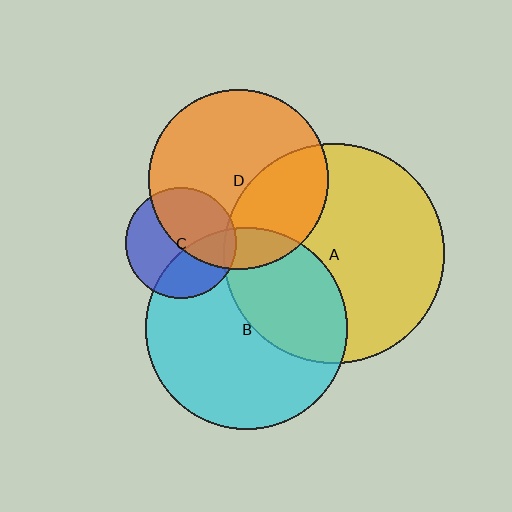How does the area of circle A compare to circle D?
Approximately 1.5 times.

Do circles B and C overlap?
Yes.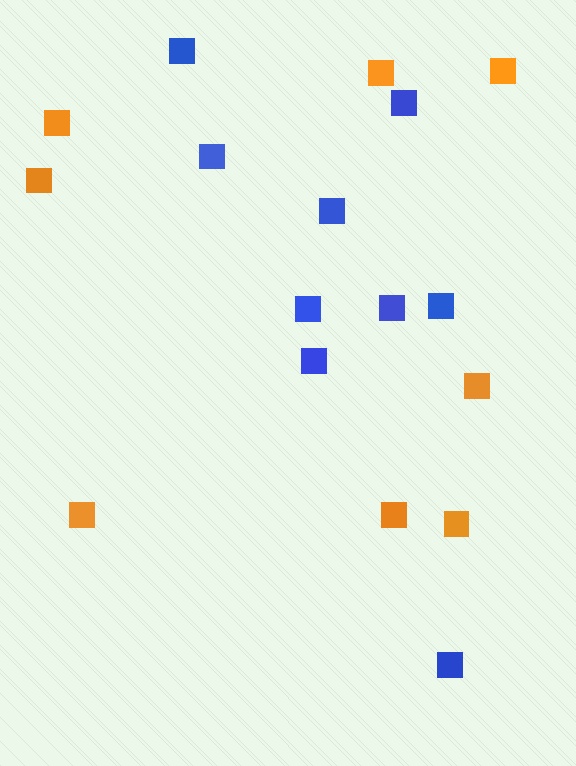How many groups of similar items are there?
There are 2 groups: one group of blue squares (9) and one group of orange squares (8).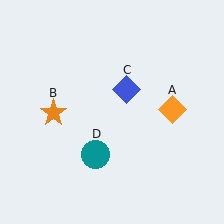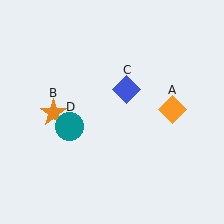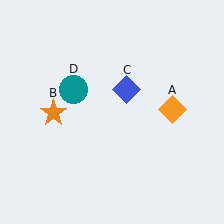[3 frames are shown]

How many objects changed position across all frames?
1 object changed position: teal circle (object D).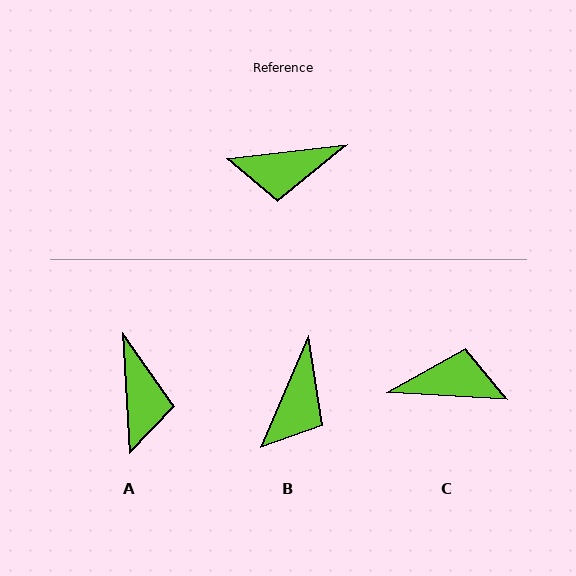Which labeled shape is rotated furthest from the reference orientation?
C, about 170 degrees away.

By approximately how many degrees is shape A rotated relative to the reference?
Approximately 87 degrees counter-clockwise.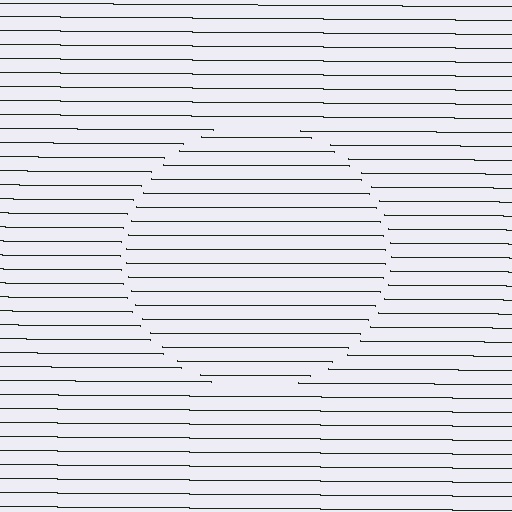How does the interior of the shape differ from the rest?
The interior of the shape contains the same grating, shifted by half a period — the contour is defined by the phase discontinuity where line-ends from the inner and outer gratings abut.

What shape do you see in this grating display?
An illusory circle. The interior of the shape contains the same grating, shifted by half a period — the contour is defined by the phase discontinuity where line-ends from the inner and outer gratings abut.